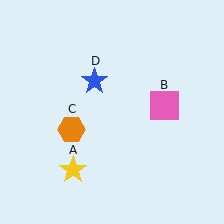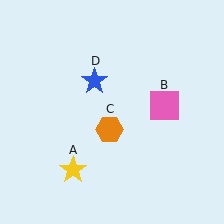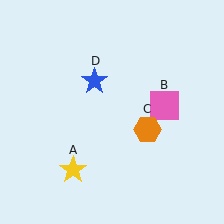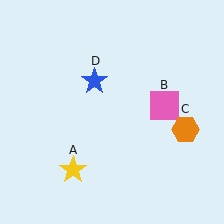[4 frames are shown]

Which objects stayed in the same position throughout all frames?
Yellow star (object A) and pink square (object B) and blue star (object D) remained stationary.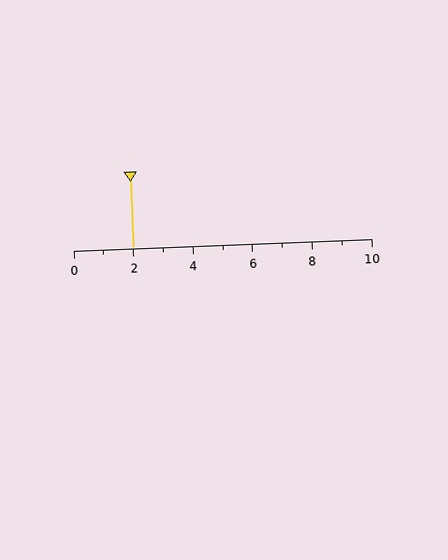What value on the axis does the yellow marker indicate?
The marker indicates approximately 2.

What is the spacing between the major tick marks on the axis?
The major ticks are spaced 2 apart.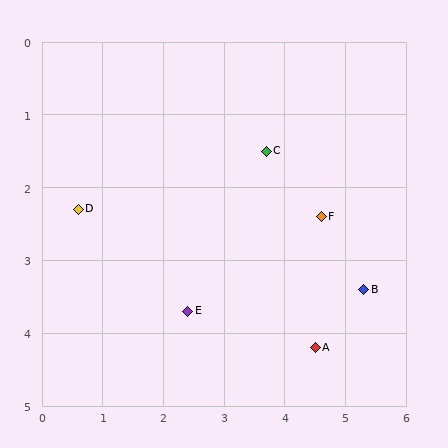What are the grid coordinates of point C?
Point C is at approximately (3.7, 1.5).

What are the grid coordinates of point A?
Point A is at approximately (4.5, 4.2).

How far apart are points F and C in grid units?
Points F and C are about 1.3 grid units apart.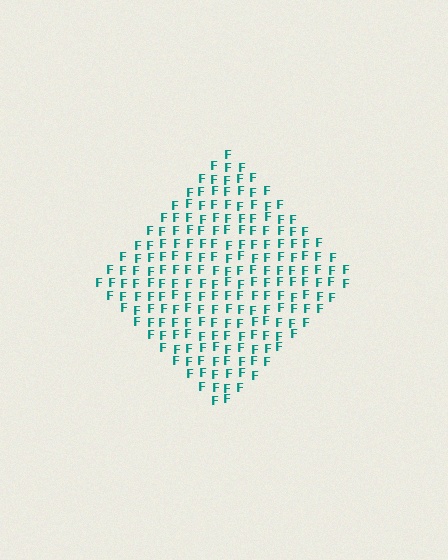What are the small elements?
The small elements are letter F's.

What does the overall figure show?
The overall figure shows a diamond.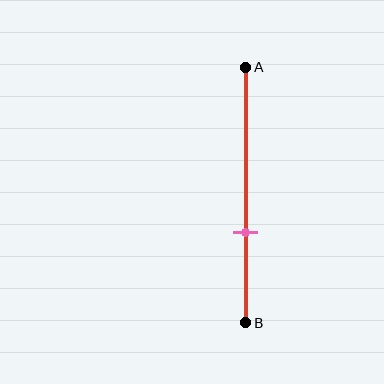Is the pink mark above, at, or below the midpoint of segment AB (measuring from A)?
The pink mark is below the midpoint of segment AB.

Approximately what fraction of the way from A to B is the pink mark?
The pink mark is approximately 65% of the way from A to B.